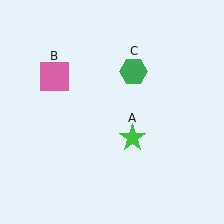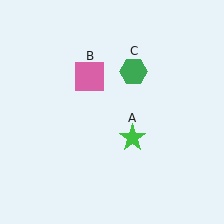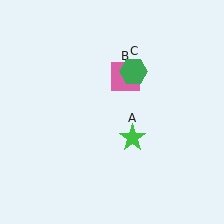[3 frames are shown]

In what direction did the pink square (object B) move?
The pink square (object B) moved right.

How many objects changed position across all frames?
1 object changed position: pink square (object B).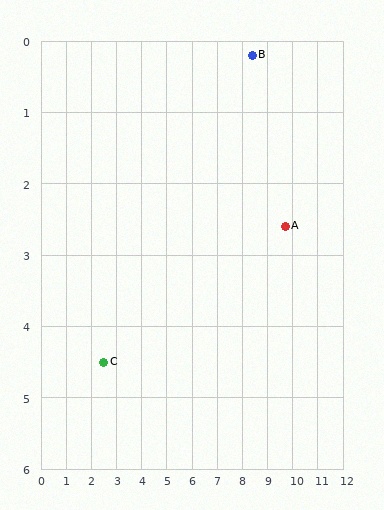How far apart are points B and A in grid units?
Points B and A are about 2.7 grid units apart.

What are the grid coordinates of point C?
Point C is at approximately (2.5, 4.5).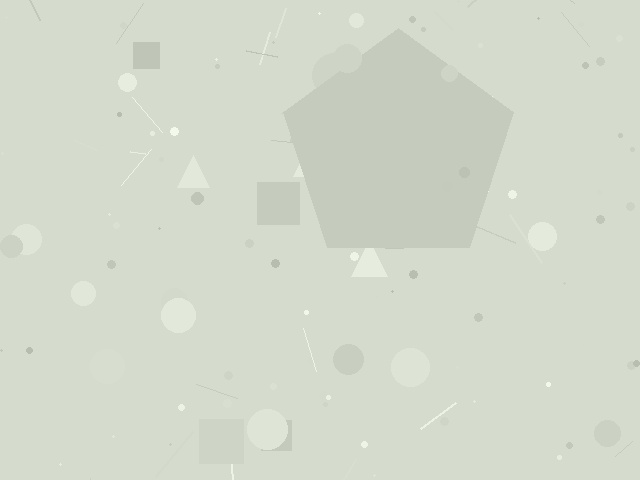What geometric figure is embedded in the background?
A pentagon is embedded in the background.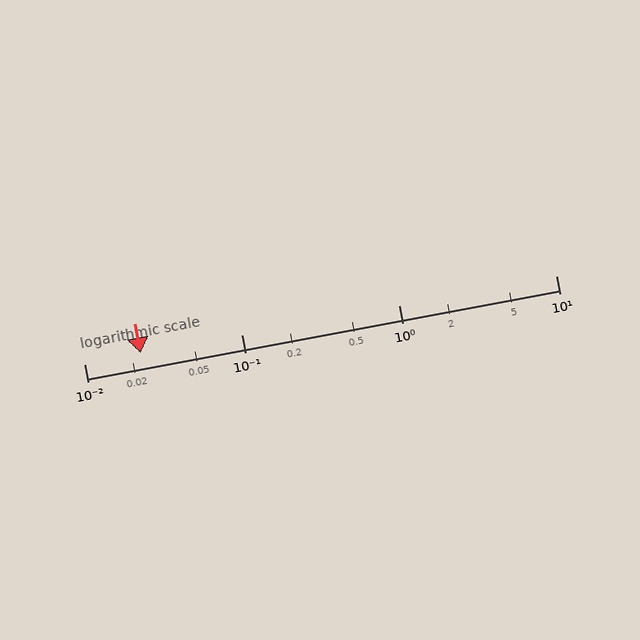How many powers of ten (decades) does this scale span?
The scale spans 3 decades, from 0.01 to 10.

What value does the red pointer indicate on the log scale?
The pointer indicates approximately 0.023.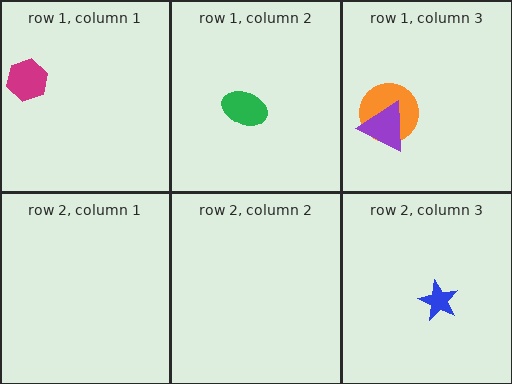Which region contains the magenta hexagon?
The row 1, column 1 region.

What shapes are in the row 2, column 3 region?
The blue star.